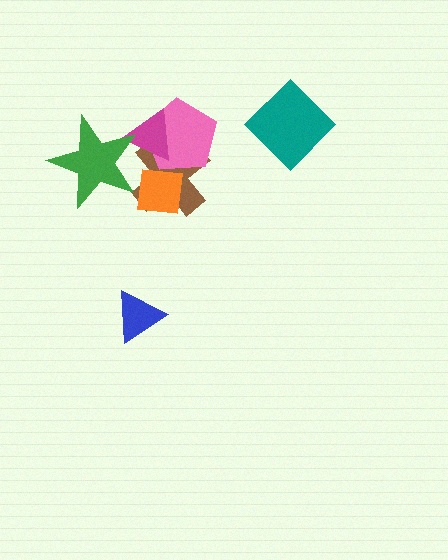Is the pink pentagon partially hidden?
Yes, it is partially covered by another shape.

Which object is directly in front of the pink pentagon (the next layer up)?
The orange square is directly in front of the pink pentagon.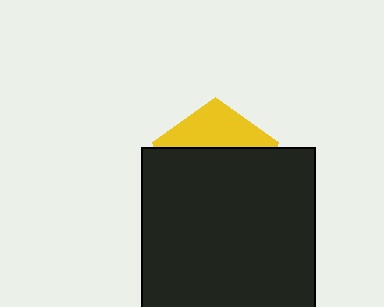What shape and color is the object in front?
The object in front is a black rectangle.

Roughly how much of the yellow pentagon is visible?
A small part of it is visible (roughly 33%).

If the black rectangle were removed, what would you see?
You would see the complete yellow pentagon.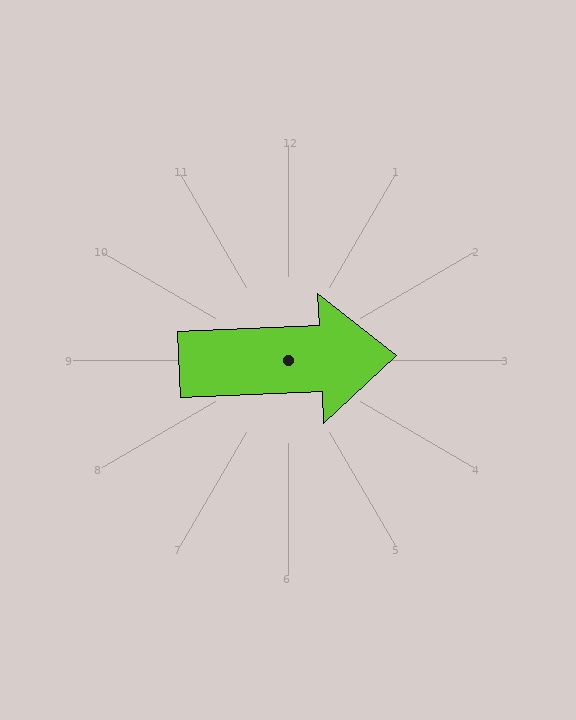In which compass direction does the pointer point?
East.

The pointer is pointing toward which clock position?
Roughly 3 o'clock.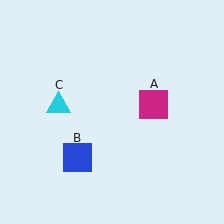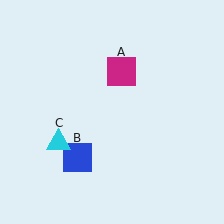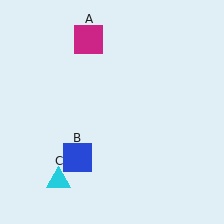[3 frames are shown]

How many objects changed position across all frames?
2 objects changed position: magenta square (object A), cyan triangle (object C).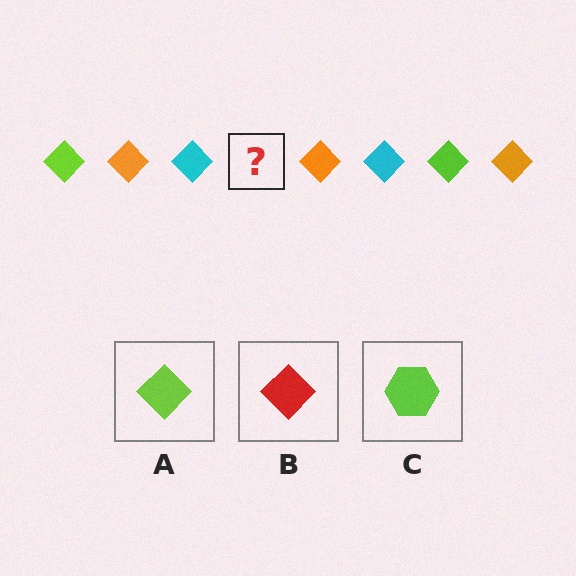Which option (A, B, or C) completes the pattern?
A.